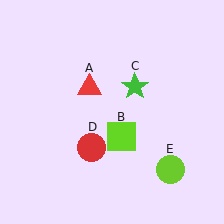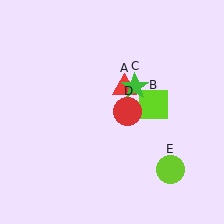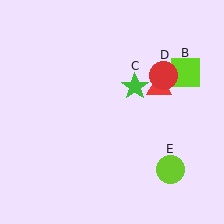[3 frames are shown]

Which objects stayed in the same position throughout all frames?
Green star (object C) and lime circle (object E) remained stationary.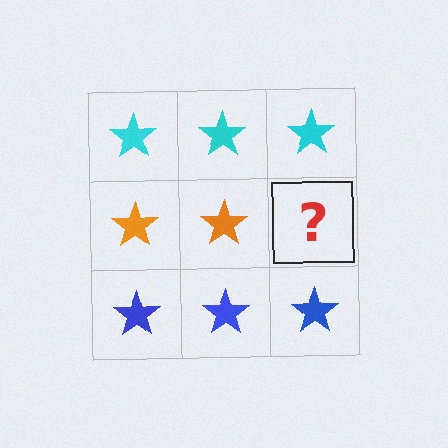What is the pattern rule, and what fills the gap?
The rule is that each row has a consistent color. The gap should be filled with an orange star.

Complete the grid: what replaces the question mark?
The question mark should be replaced with an orange star.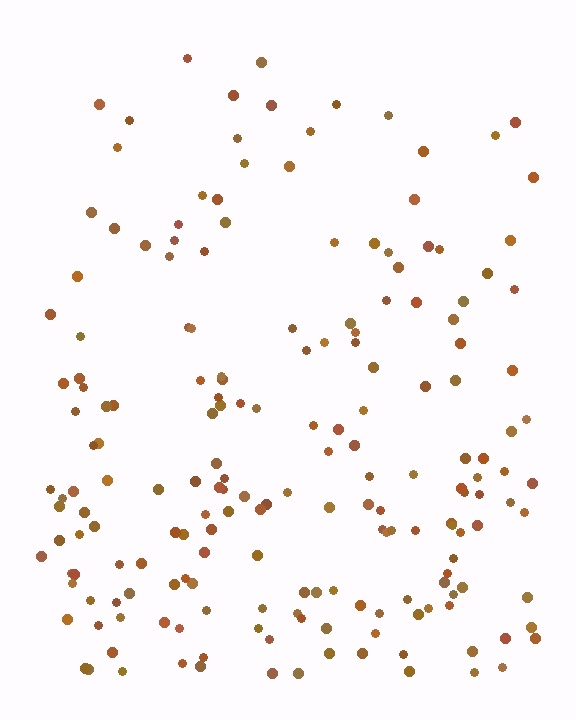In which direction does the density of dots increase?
From top to bottom, with the bottom side densest.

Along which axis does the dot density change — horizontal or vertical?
Vertical.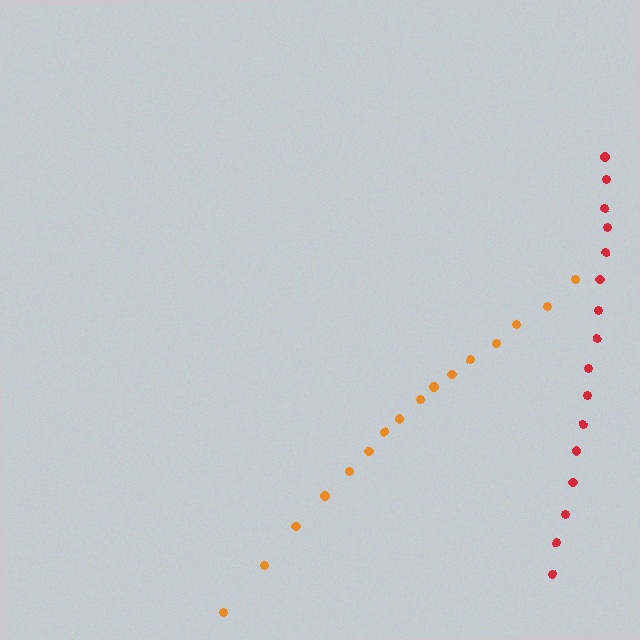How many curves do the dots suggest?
There are 2 distinct paths.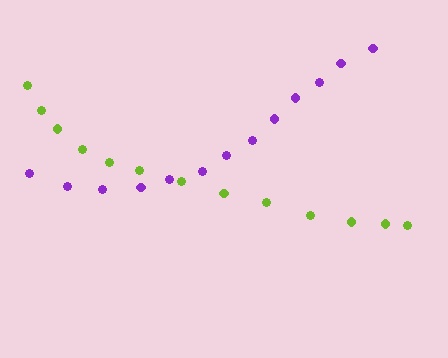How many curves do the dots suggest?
There are 2 distinct paths.